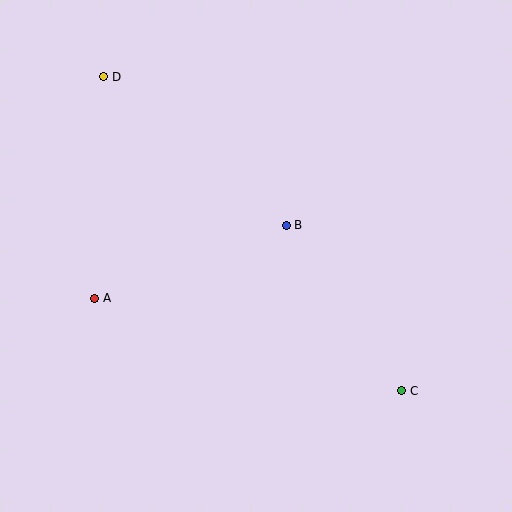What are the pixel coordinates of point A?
Point A is at (95, 298).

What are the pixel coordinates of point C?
Point C is at (402, 391).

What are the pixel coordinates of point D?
Point D is at (104, 77).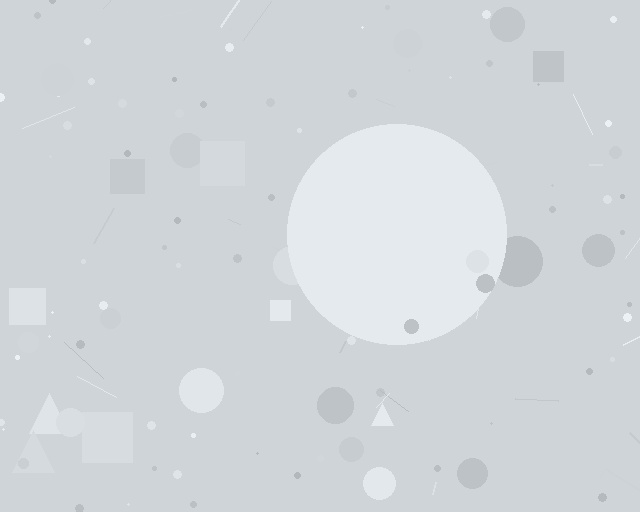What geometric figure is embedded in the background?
A circle is embedded in the background.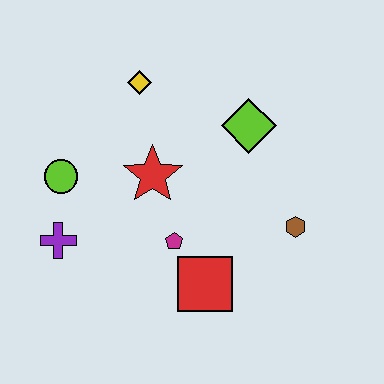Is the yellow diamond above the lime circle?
Yes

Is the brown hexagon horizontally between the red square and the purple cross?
No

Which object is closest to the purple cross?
The lime circle is closest to the purple cross.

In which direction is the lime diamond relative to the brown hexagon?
The lime diamond is above the brown hexagon.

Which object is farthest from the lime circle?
The brown hexagon is farthest from the lime circle.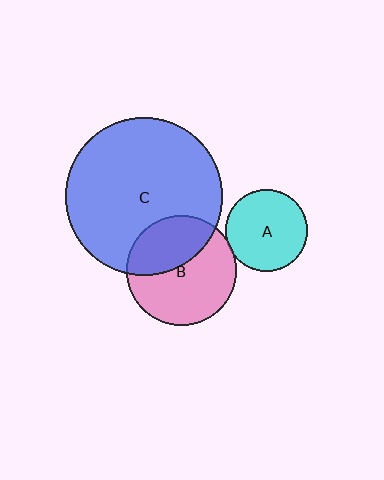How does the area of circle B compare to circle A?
Approximately 1.8 times.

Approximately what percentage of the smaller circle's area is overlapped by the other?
Approximately 5%.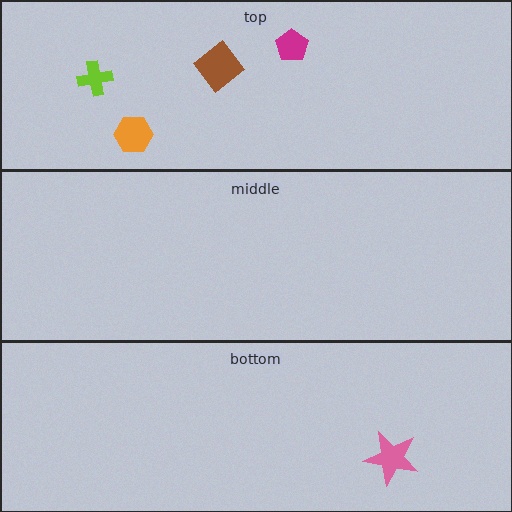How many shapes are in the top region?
4.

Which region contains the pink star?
The bottom region.